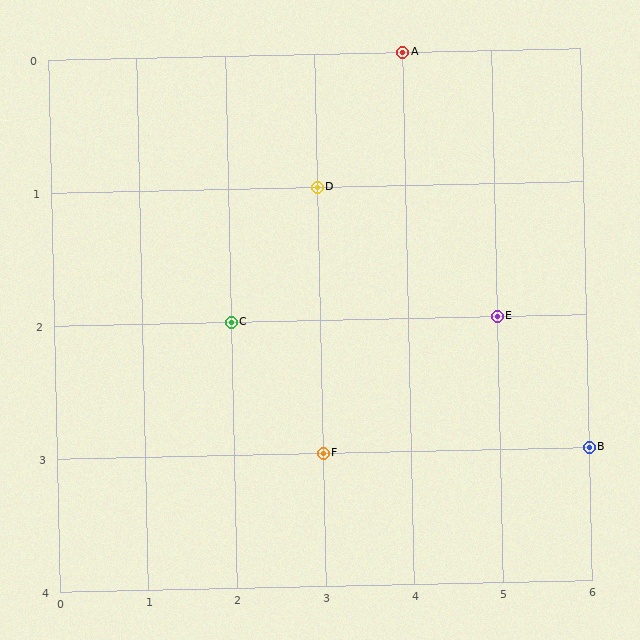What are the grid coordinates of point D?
Point D is at grid coordinates (3, 1).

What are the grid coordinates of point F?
Point F is at grid coordinates (3, 3).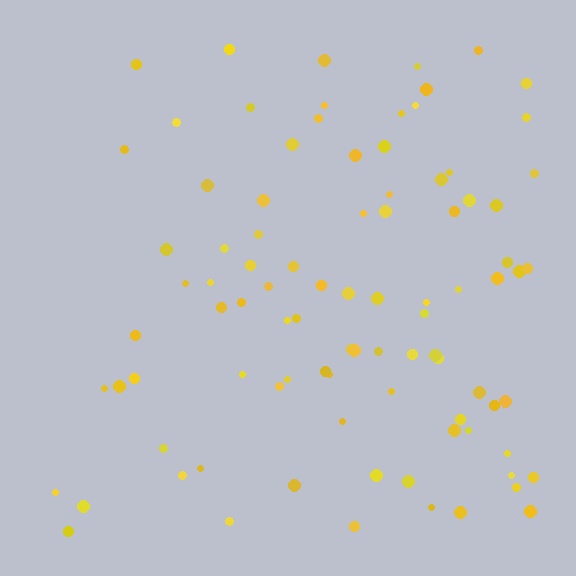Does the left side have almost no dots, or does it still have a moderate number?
Still a moderate number, just noticeably fewer than the right.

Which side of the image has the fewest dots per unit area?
The left.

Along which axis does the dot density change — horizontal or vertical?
Horizontal.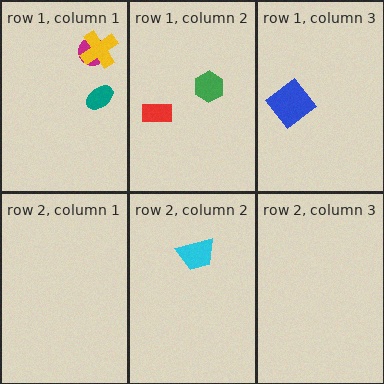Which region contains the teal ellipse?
The row 1, column 1 region.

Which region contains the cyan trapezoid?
The row 2, column 2 region.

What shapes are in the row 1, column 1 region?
The magenta circle, the yellow cross, the teal ellipse.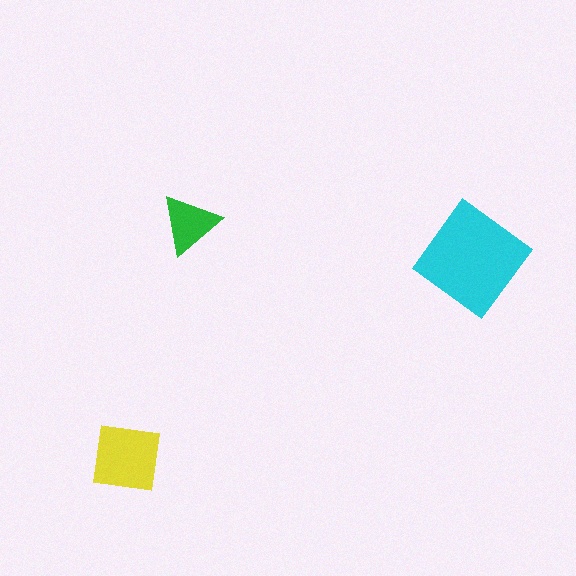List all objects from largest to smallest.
The cyan diamond, the yellow square, the green triangle.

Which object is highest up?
The green triangle is topmost.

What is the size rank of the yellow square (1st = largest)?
2nd.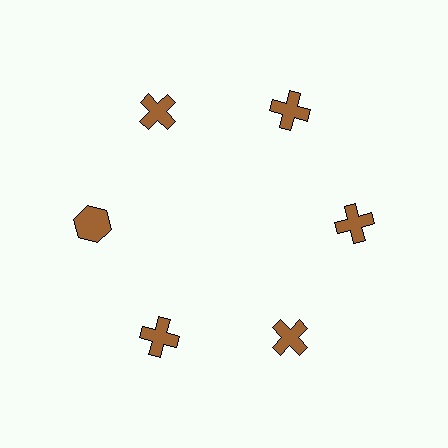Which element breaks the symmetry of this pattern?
The brown hexagon at roughly the 9 o'clock position breaks the symmetry. All other shapes are brown crosses.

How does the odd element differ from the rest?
It has a different shape: hexagon instead of cross.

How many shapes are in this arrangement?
There are 6 shapes arranged in a ring pattern.